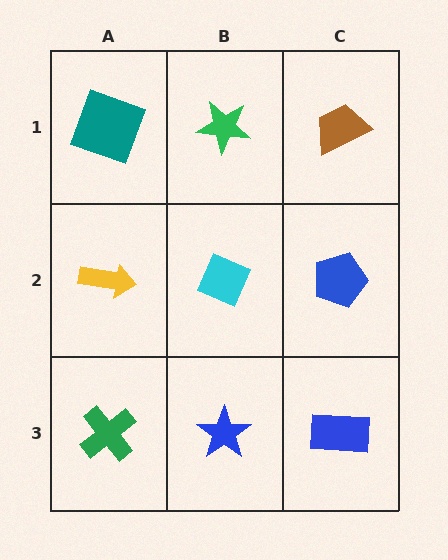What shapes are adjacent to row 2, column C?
A brown trapezoid (row 1, column C), a blue rectangle (row 3, column C), a cyan diamond (row 2, column B).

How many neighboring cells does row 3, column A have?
2.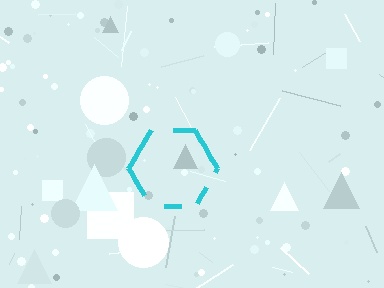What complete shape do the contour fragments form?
The contour fragments form a hexagon.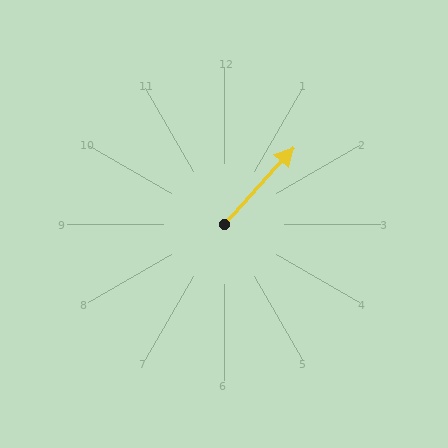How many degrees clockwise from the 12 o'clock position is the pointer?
Approximately 42 degrees.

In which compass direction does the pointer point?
Northeast.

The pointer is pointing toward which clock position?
Roughly 1 o'clock.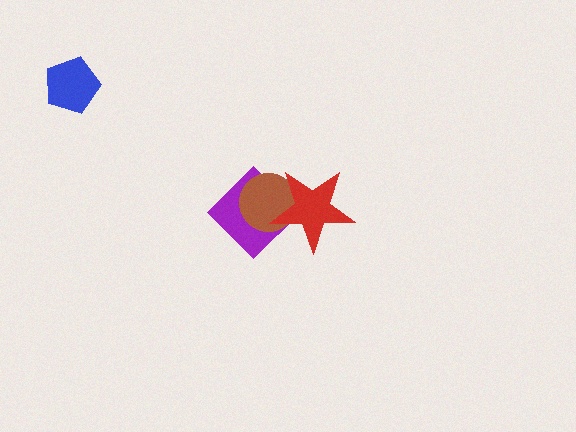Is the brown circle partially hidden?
Yes, it is partially covered by another shape.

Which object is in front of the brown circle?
The red star is in front of the brown circle.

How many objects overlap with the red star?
2 objects overlap with the red star.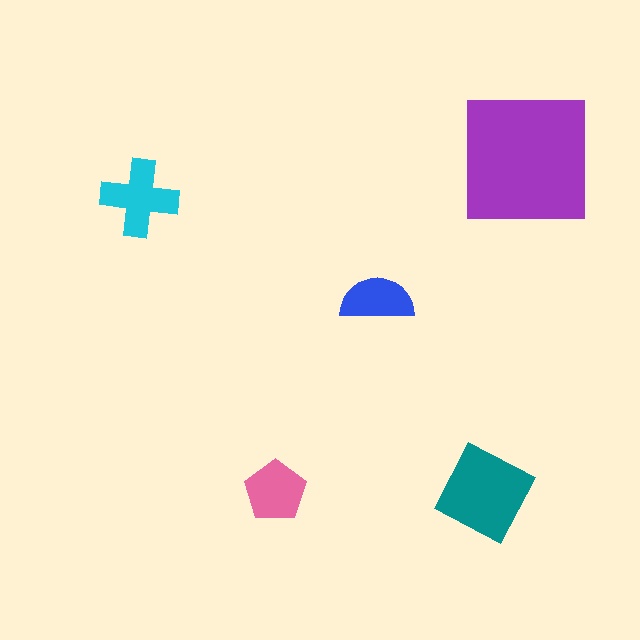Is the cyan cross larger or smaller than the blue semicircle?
Larger.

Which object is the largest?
The purple square.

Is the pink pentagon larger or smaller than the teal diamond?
Smaller.